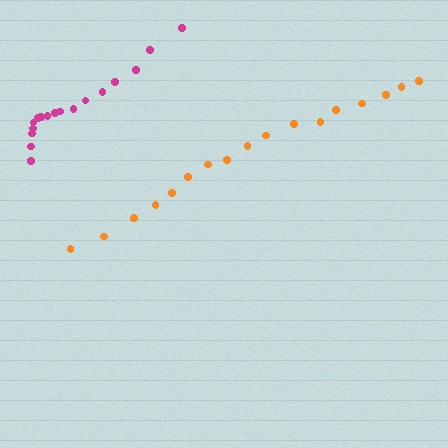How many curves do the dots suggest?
There are 2 distinct paths.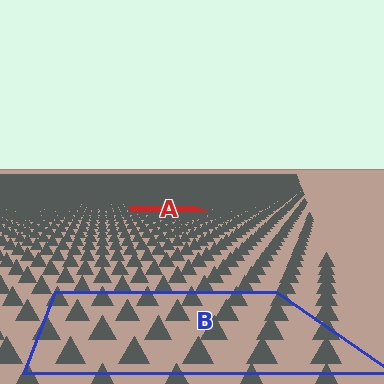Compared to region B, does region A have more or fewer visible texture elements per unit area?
Region A has more texture elements per unit area — they are packed more densely because it is farther away.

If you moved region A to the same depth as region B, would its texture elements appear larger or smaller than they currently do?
They would appear larger. At a closer depth, the same texture elements are projected at a bigger on-screen size.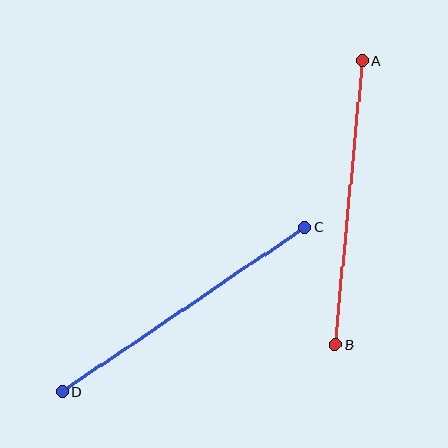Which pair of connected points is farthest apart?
Points C and D are farthest apart.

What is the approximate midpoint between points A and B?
The midpoint is at approximately (349, 203) pixels.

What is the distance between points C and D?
The distance is approximately 293 pixels.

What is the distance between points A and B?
The distance is approximately 286 pixels.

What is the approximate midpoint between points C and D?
The midpoint is at approximately (183, 309) pixels.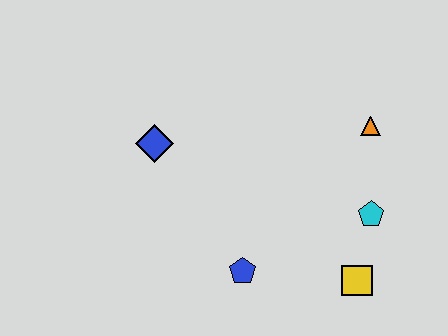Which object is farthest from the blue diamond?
The yellow square is farthest from the blue diamond.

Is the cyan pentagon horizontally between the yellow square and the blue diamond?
No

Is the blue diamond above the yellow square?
Yes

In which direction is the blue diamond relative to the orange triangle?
The blue diamond is to the left of the orange triangle.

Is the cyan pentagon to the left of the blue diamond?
No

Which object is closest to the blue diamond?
The blue pentagon is closest to the blue diamond.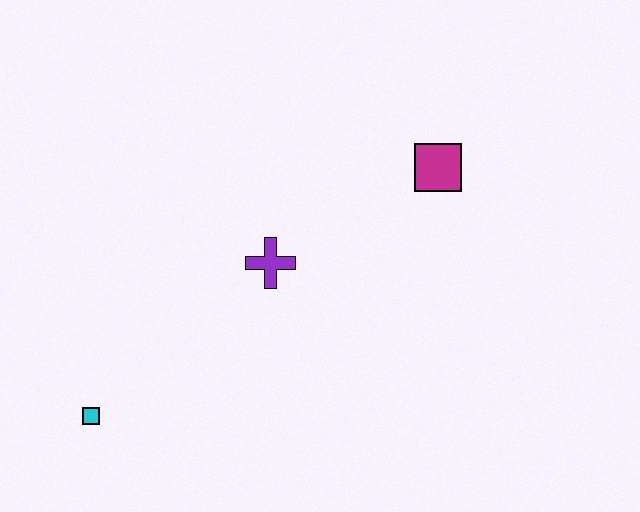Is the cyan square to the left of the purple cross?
Yes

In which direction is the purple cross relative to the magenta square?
The purple cross is to the left of the magenta square.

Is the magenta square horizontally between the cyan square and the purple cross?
No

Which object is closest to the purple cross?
The magenta square is closest to the purple cross.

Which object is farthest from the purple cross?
The cyan square is farthest from the purple cross.